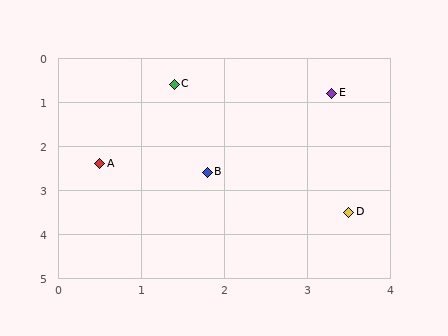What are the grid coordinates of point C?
Point C is at approximately (1.4, 0.6).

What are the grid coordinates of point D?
Point D is at approximately (3.5, 3.5).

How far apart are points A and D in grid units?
Points A and D are about 3.2 grid units apart.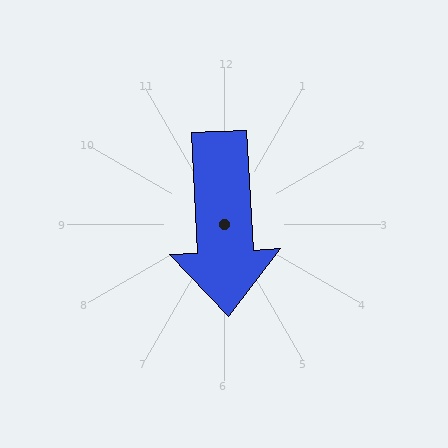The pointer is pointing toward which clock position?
Roughly 6 o'clock.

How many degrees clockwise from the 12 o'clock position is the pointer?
Approximately 177 degrees.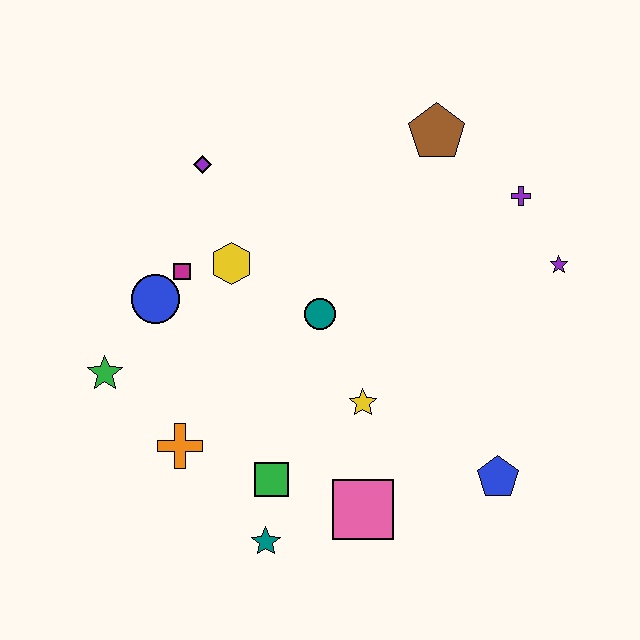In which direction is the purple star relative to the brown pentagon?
The purple star is below the brown pentagon.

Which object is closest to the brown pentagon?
The purple cross is closest to the brown pentagon.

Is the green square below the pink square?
No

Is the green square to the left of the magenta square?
No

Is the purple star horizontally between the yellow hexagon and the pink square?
No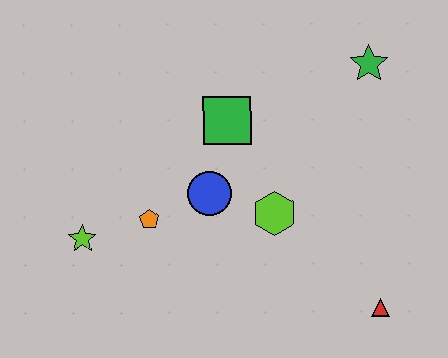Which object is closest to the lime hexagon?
The blue circle is closest to the lime hexagon.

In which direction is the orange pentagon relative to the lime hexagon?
The orange pentagon is to the left of the lime hexagon.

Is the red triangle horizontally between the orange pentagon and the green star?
No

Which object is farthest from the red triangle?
The lime star is farthest from the red triangle.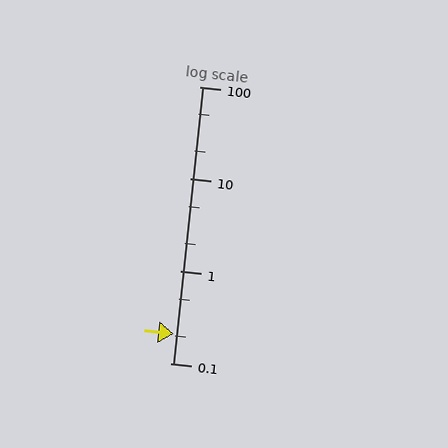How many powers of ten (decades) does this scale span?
The scale spans 3 decades, from 0.1 to 100.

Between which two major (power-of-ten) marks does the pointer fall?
The pointer is between 0.1 and 1.